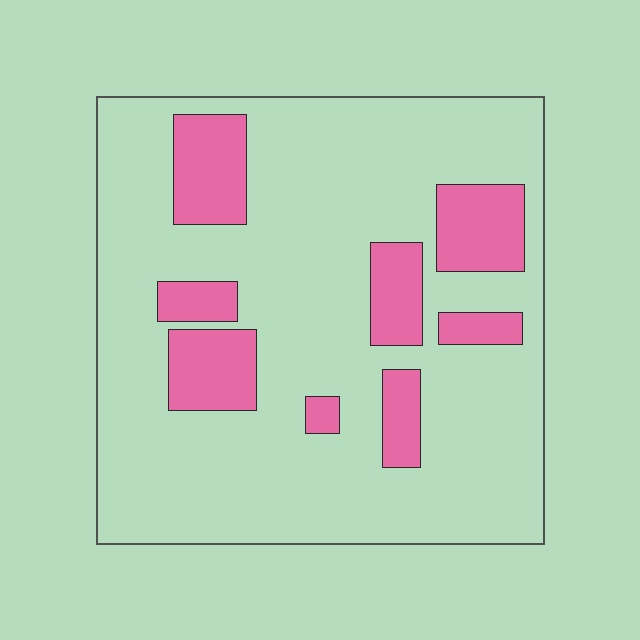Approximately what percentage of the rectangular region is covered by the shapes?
Approximately 20%.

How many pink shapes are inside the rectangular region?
8.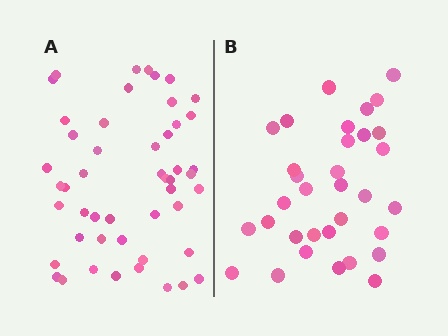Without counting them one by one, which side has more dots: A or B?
Region A (the left region) has more dots.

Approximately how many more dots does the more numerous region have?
Region A has approximately 15 more dots than region B.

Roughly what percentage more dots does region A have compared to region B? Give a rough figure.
About 50% more.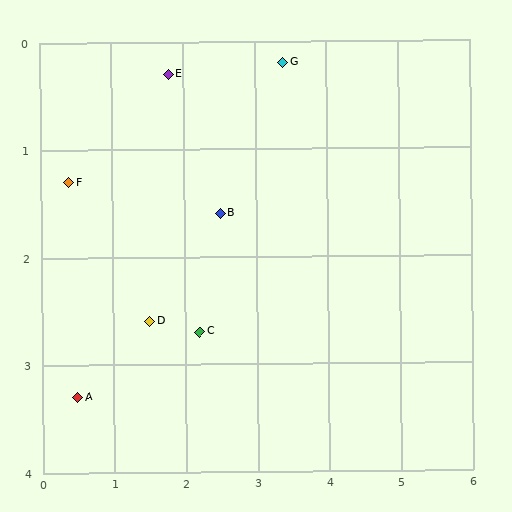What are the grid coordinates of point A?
Point A is at approximately (0.5, 3.3).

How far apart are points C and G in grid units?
Points C and G are about 2.8 grid units apart.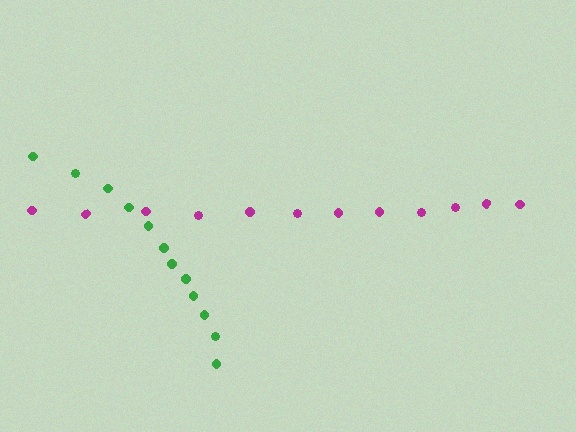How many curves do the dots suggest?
There are 2 distinct paths.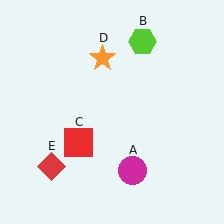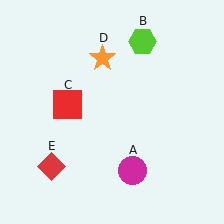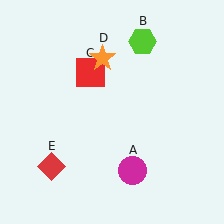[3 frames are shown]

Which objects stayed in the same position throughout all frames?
Magenta circle (object A) and lime hexagon (object B) and orange star (object D) and red diamond (object E) remained stationary.